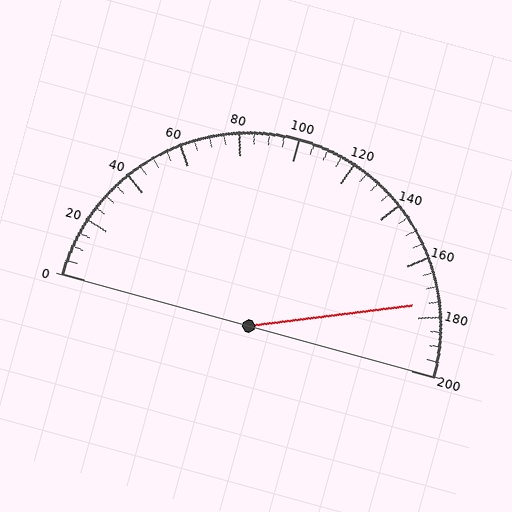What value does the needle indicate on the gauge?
The needle indicates approximately 175.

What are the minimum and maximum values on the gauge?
The gauge ranges from 0 to 200.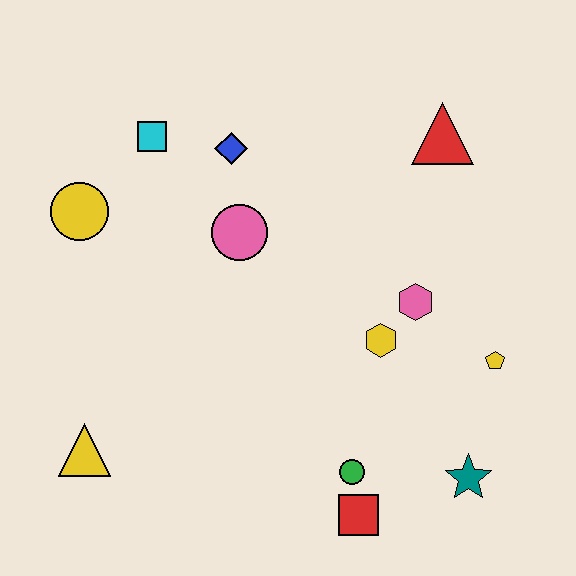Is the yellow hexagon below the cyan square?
Yes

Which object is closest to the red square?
The green circle is closest to the red square.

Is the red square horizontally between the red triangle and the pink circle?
Yes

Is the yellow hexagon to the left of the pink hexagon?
Yes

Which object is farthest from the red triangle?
The yellow triangle is farthest from the red triangle.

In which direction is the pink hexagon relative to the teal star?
The pink hexagon is above the teal star.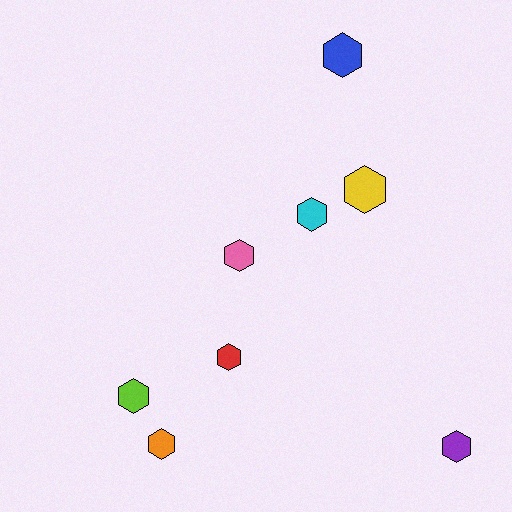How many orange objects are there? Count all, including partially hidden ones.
There is 1 orange object.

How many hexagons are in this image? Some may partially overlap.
There are 8 hexagons.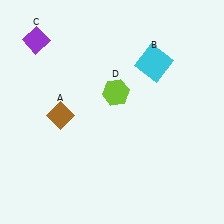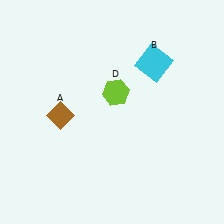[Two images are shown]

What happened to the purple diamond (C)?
The purple diamond (C) was removed in Image 2. It was in the top-left area of Image 1.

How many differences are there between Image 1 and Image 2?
There is 1 difference between the two images.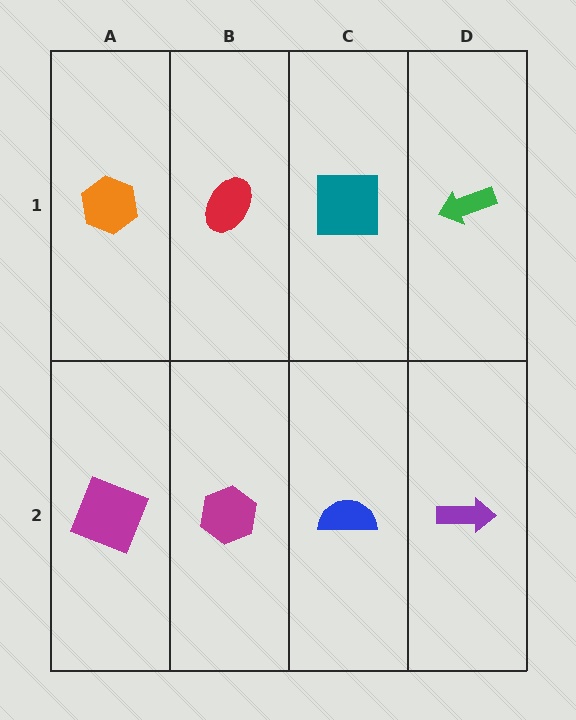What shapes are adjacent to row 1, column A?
A magenta square (row 2, column A), a red ellipse (row 1, column B).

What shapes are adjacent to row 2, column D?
A green arrow (row 1, column D), a blue semicircle (row 2, column C).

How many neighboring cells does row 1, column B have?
3.